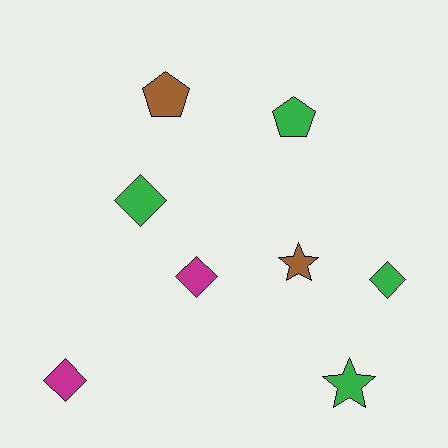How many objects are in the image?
There are 8 objects.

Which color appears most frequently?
Green, with 4 objects.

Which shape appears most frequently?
Diamond, with 4 objects.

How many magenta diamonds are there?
There are 2 magenta diamonds.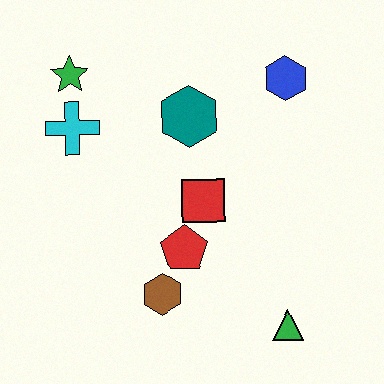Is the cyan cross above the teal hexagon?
No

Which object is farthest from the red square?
The green star is farthest from the red square.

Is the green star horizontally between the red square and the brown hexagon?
No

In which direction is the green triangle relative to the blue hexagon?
The green triangle is below the blue hexagon.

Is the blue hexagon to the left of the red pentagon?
No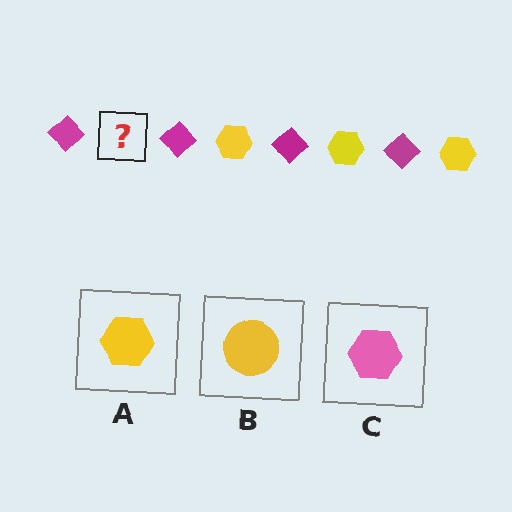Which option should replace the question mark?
Option A.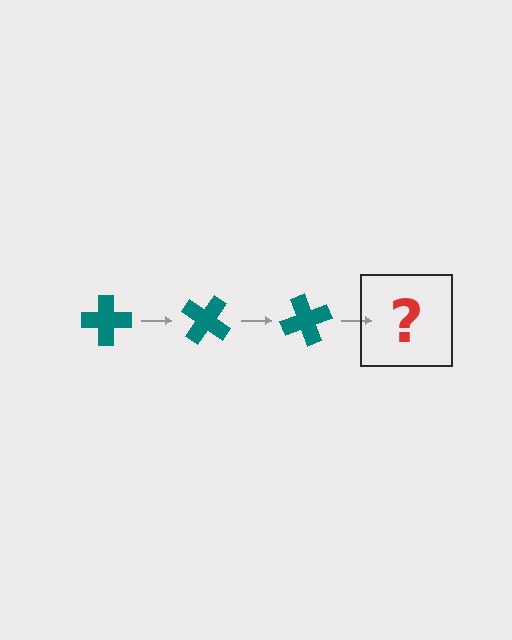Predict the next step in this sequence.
The next step is a teal cross rotated 105 degrees.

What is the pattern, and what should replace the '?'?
The pattern is that the cross rotates 35 degrees each step. The '?' should be a teal cross rotated 105 degrees.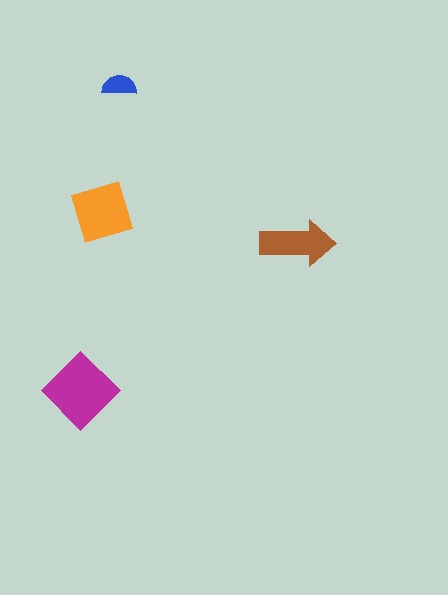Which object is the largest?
The magenta diamond.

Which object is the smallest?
The blue semicircle.